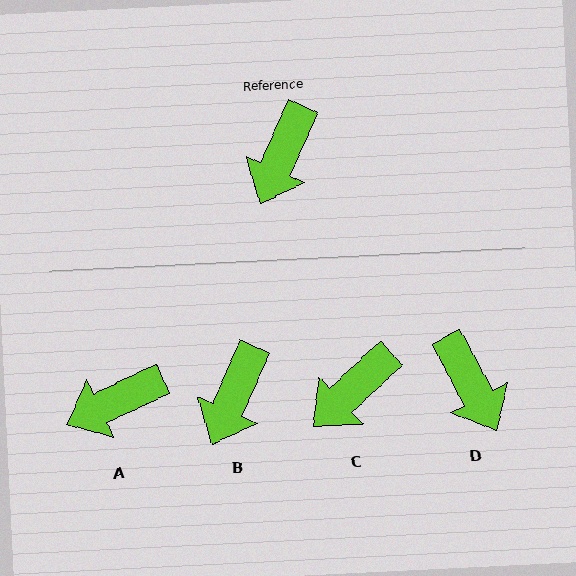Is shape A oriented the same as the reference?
No, it is off by about 41 degrees.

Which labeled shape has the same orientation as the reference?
B.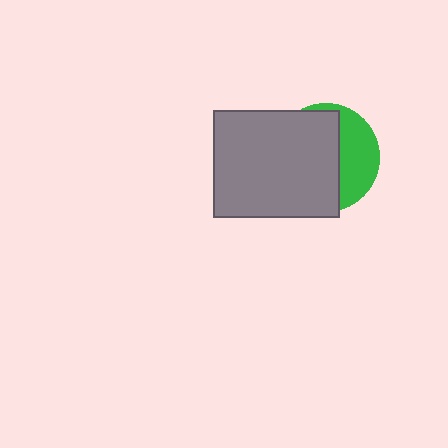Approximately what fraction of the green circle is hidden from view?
Roughly 64% of the green circle is hidden behind the gray rectangle.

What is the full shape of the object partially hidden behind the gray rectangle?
The partially hidden object is a green circle.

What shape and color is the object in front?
The object in front is a gray rectangle.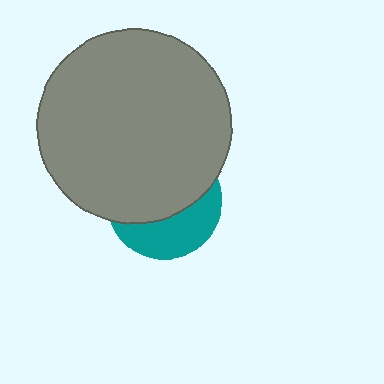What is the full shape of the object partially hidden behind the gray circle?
The partially hidden object is a teal circle.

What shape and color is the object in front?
The object in front is a gray circle.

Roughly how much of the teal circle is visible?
A small part of it is visible (roughly 38%).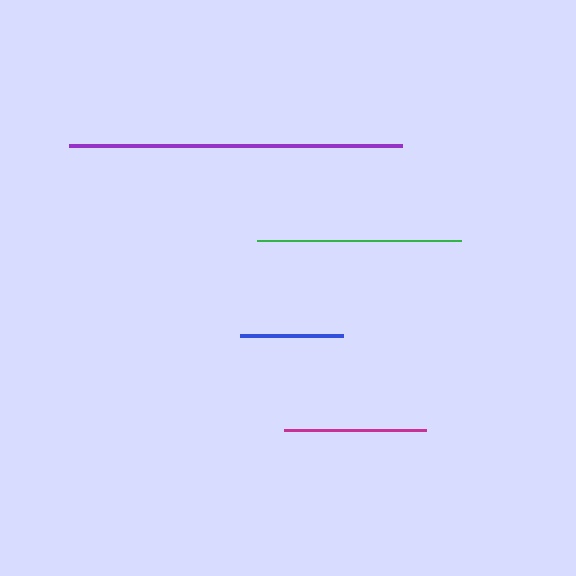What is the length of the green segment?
The green segment is approximately 204 pixels long.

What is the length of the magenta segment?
The magenta segment is approximately 142 pixels long.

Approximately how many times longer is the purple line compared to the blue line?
The purple line is approximately 3.2 times the length of the blue line.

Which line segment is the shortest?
The blue line is the shortest at approximately 103 pixels.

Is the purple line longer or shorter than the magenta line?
The purple line is longer than the magenta line.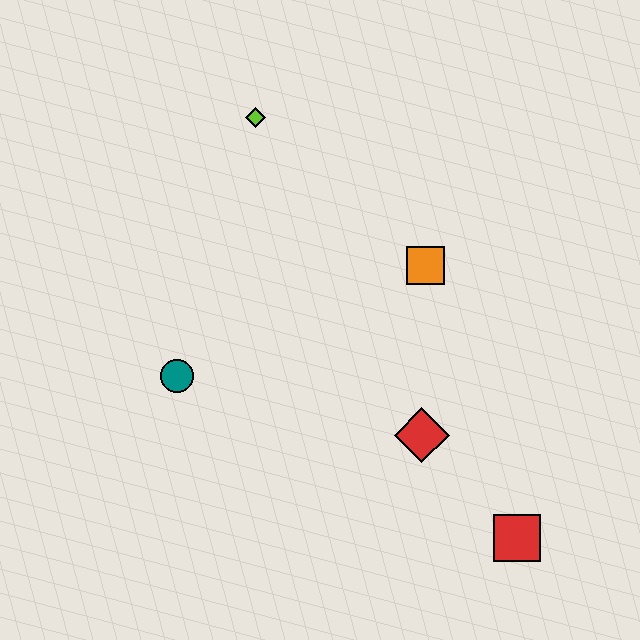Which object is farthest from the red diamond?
The lime diamond is farthest from the red diamond.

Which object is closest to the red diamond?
The red square is closest to the red diamond.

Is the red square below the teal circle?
Yes